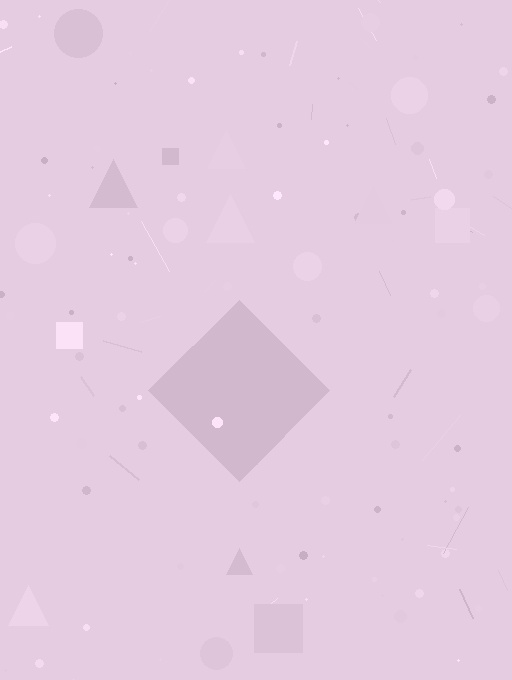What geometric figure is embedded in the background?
A diamond is embedded in the background.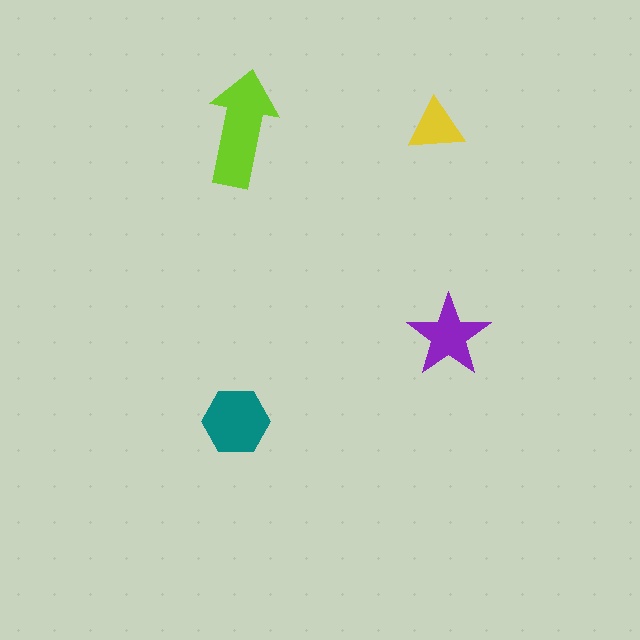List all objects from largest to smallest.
The lime arrow, the teal hexagon, the purple star, the yellow triangle.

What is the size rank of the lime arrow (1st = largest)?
1st.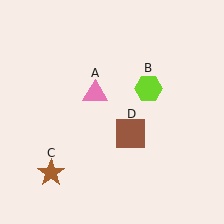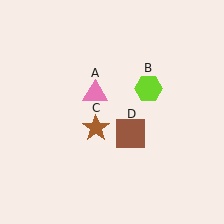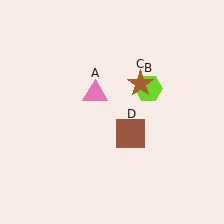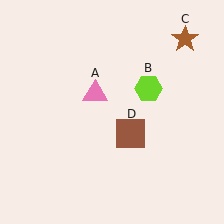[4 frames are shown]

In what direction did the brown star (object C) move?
The brown star (object C) moved up and to the right.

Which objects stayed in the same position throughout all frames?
Pink triangle (object A) and lime hexagon (object B) and brown square (object D) remained stationary.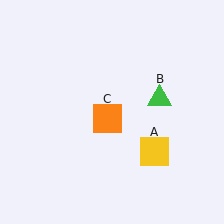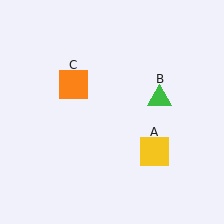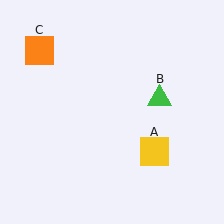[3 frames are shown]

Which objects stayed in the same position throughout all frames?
Yellow square (object A) and green triangle (object B) remained stationary.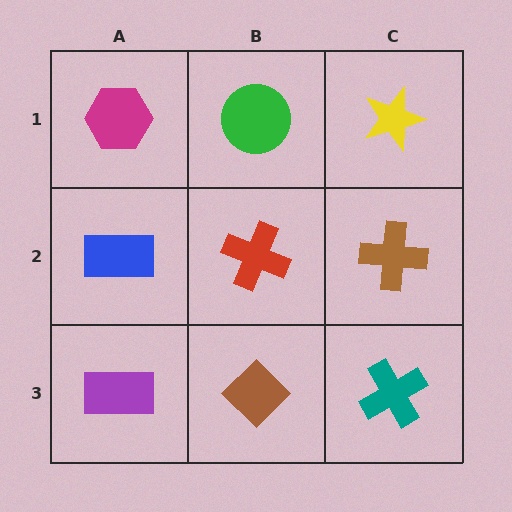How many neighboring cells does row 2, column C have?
3.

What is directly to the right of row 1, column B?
A yellow star.